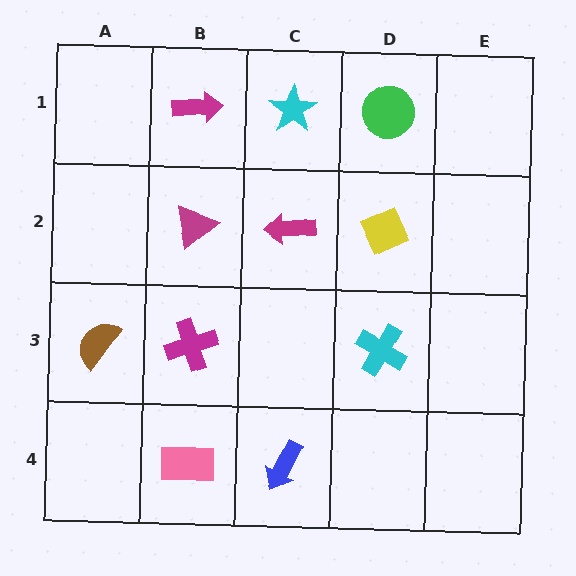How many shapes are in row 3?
3 shapes.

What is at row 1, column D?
A green circle.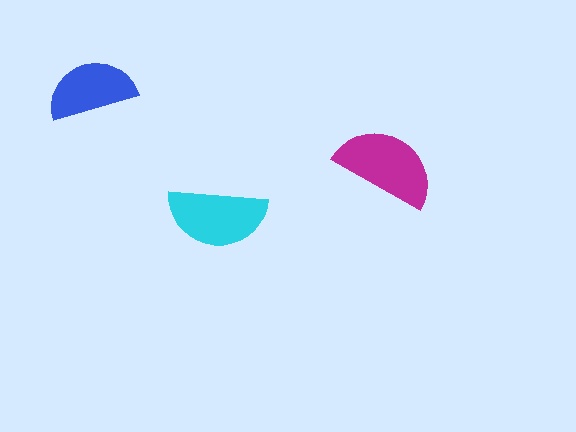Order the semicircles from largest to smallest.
the magenta one, the cyan one, the blue one.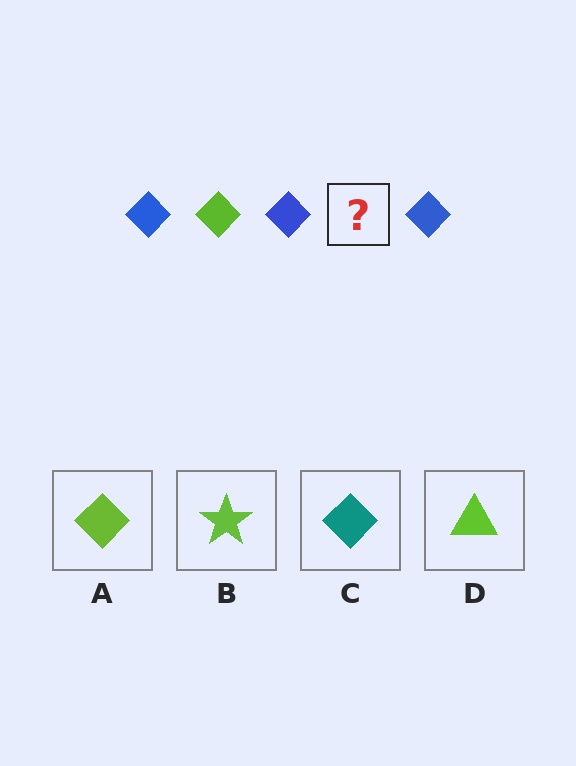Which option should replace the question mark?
Option A.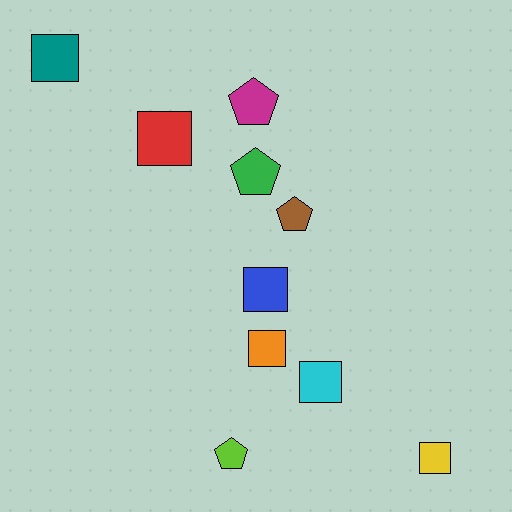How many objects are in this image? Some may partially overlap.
There are 10 objects.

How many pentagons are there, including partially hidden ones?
There are 4 pentagons.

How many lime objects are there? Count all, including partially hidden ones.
There is 1 lime object.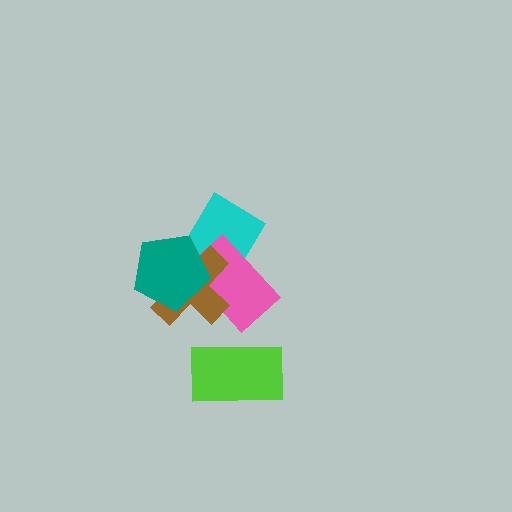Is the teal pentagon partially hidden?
No, no other shape covers it.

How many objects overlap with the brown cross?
3 objects overlap with the brown cross.